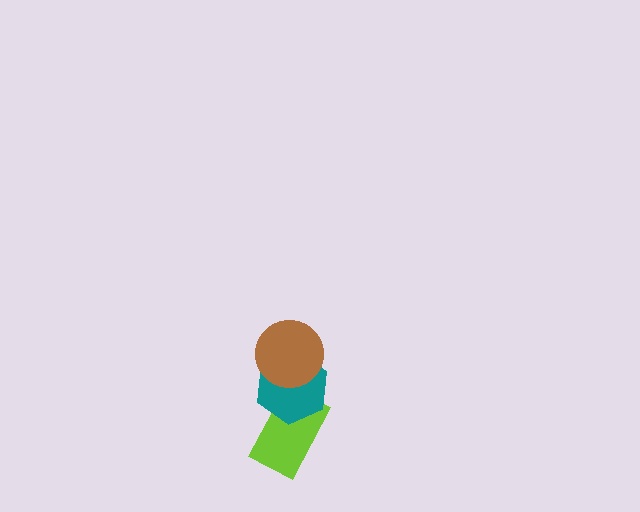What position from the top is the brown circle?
The brown circle is 1st from the top.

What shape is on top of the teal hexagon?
The brown circle is on top of the teal hexagon.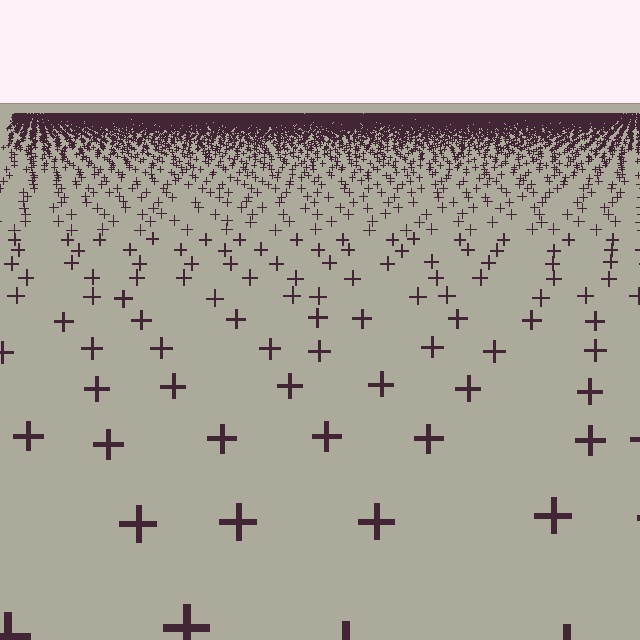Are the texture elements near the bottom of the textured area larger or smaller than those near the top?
Larger. Near the bottom, elements are closer to the viewer and appear at a bigger on-screen size.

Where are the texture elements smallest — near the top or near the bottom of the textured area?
Near the top.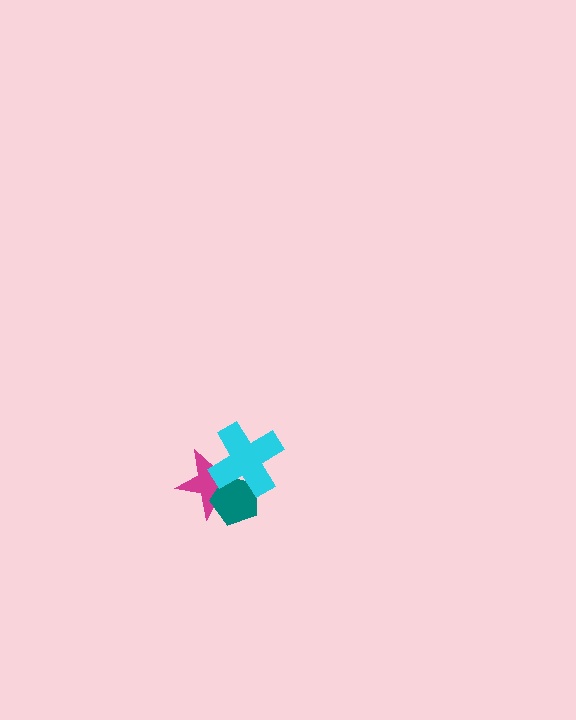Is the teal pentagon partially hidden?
Yes, it is partially covered by another shape.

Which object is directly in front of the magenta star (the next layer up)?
The teal pentagon is directly in front of the magenta star.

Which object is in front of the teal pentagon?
The cyan cross is in front of the teal pentagon.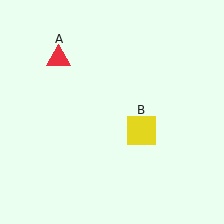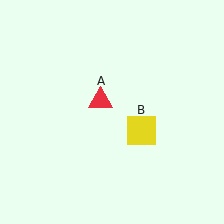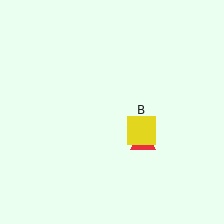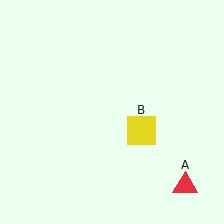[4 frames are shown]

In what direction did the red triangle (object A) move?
The red triangle (object A) moved down and to the right.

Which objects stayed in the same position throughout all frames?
Yellow square (object B) remained stationary.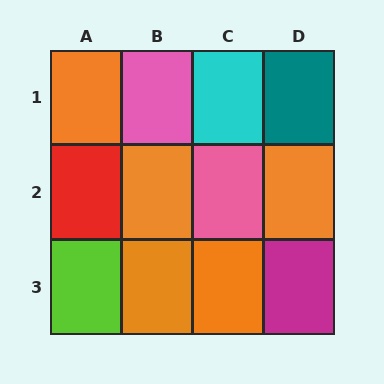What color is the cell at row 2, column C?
Pink.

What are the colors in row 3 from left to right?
Lime, orange, orange, magenta.